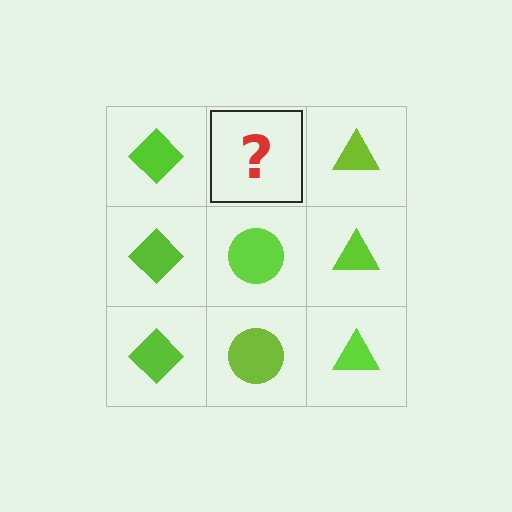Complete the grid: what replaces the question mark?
The question mark should be replaced with a lime circle.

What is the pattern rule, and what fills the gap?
The rule is that each column has a consistent shape. The gap should be filled with a lime circle.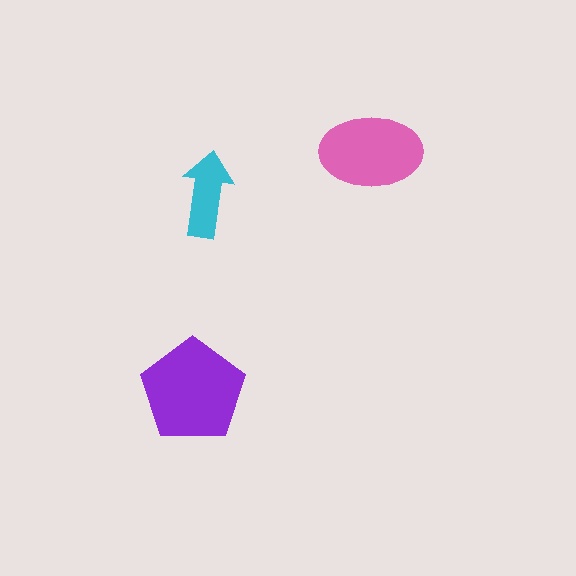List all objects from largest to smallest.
The purple pentagon, the pink ellipse, the cyan arrow.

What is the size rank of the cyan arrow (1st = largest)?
3rd.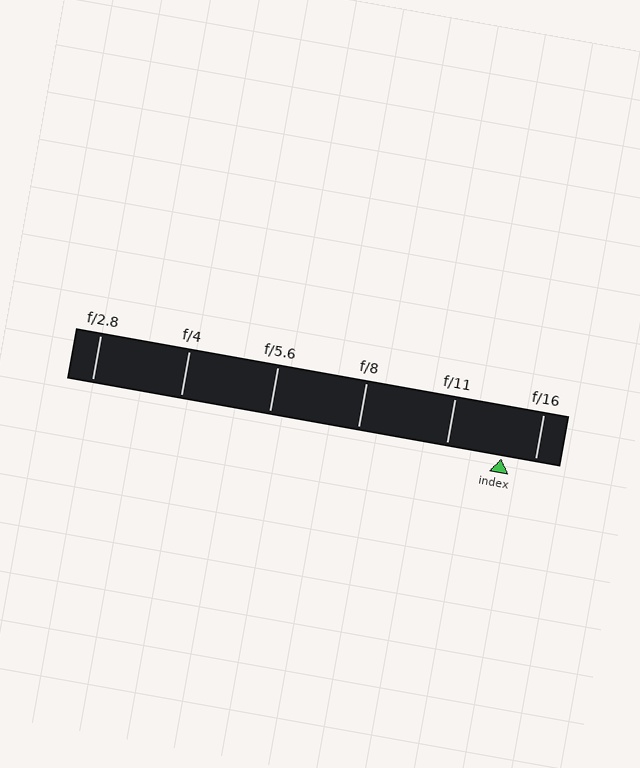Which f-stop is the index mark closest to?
The index mark is closest to f/16.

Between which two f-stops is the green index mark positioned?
The index mark is between f/11 and f/16.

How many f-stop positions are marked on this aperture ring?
There are 6 f-stop positions marked.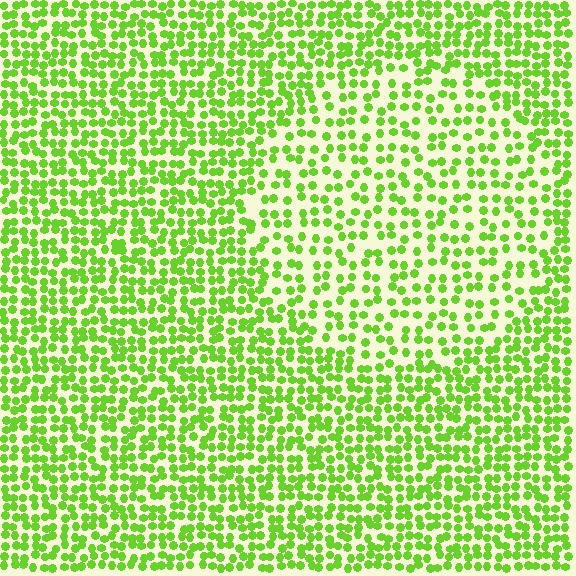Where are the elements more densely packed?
The elements are more densely packed outside the circle boundary.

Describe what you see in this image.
The image contains small lime elements arranged at two different densities. A circle-shaped region is visible where the elements are less densely packed than the surrounding area.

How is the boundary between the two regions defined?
The boundary is defined by a change in element density (approximately 1.7x ratio). All elements are the same color, size, and shape.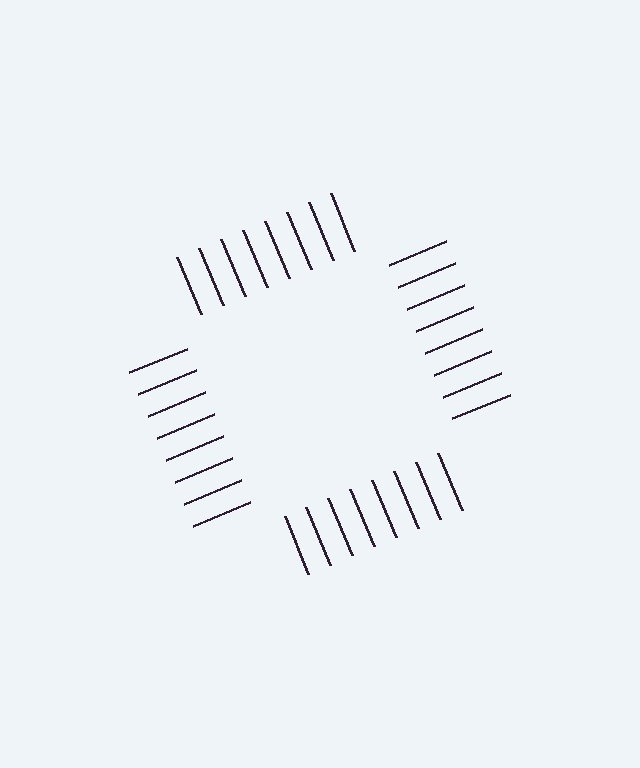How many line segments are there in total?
32 — 8 along each of the 4 edges.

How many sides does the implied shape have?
4 sides — the line-ends trace a square.